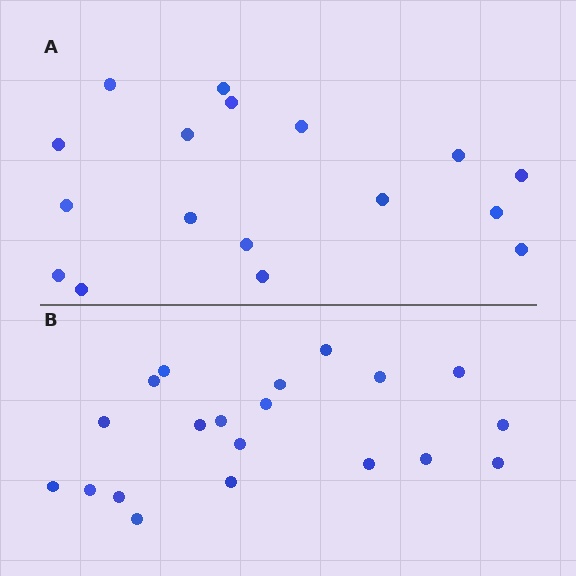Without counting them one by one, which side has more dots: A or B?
Region B (the bottom region) has more dots.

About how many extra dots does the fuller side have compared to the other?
Region B has just a few more — roughly 2 or 3 more dots than region A.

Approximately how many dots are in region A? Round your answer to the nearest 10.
About 20 dots. (The exact count is 17, which rounds to 20.)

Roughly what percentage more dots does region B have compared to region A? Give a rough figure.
About 20% more.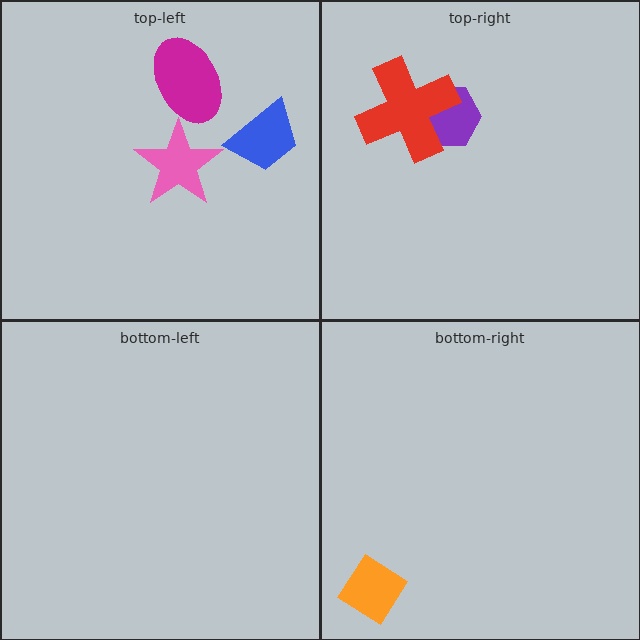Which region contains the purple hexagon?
The top-right region.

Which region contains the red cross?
The top-right region.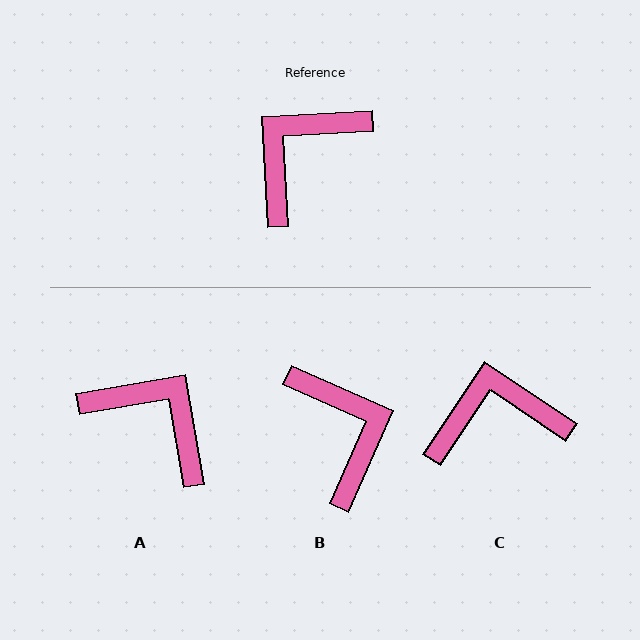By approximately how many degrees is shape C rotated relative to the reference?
Approximately 37 degrees clockwise.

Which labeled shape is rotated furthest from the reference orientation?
B, about 117 degrees away.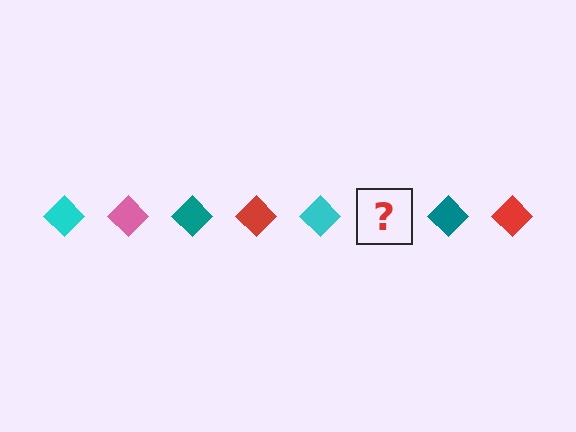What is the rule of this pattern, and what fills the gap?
The rule is that the pattern cycles through cyan, pink, teal, red diamonds. The gap should be filled with a pink diamond.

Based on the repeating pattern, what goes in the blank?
The blank should be a pink diamond.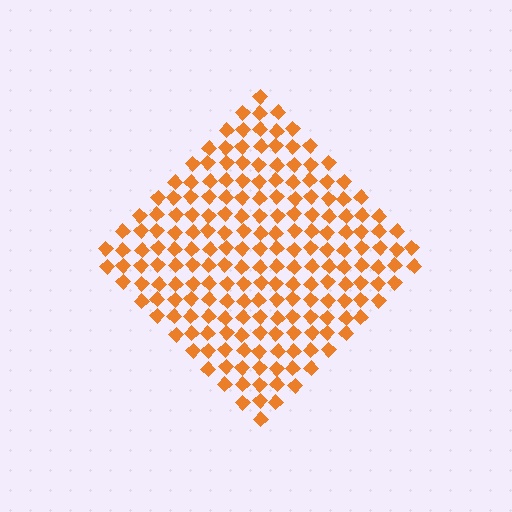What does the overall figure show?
The overall figure shows a diamond.